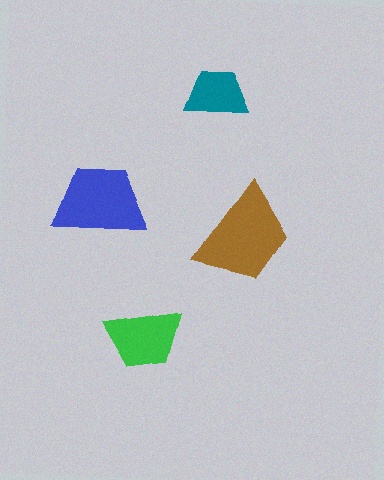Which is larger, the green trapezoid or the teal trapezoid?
The green one.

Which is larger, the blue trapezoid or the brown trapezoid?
The brown one.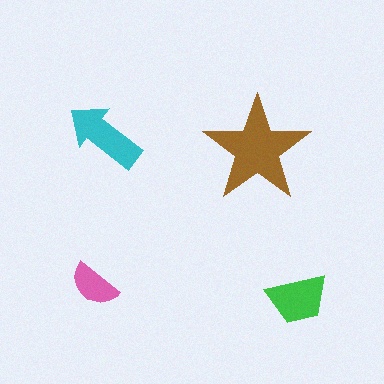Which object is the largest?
The brown star.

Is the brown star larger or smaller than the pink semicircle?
Larger.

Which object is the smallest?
The pink semicircle.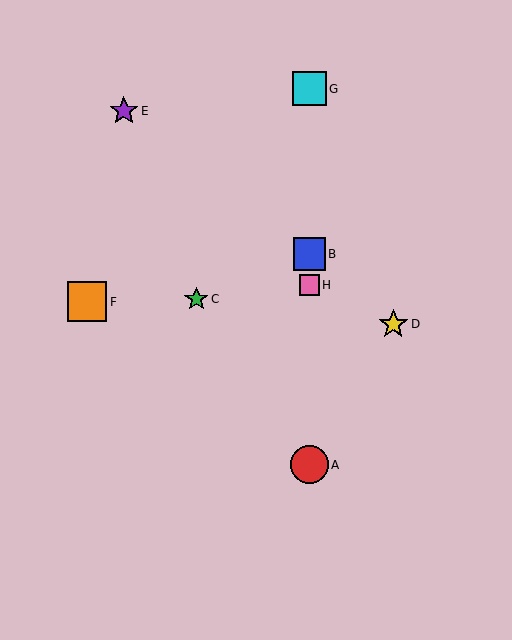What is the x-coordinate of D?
Object D is at x≈393.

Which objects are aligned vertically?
Objects A, B, G, H are aligned vertically.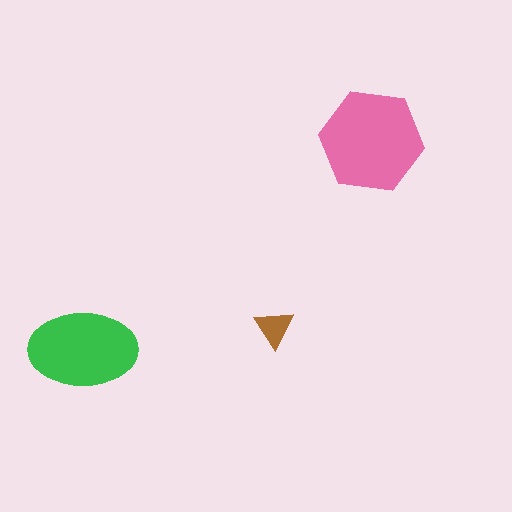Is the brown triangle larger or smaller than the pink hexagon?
Smaller.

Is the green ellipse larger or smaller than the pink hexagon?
Smaller.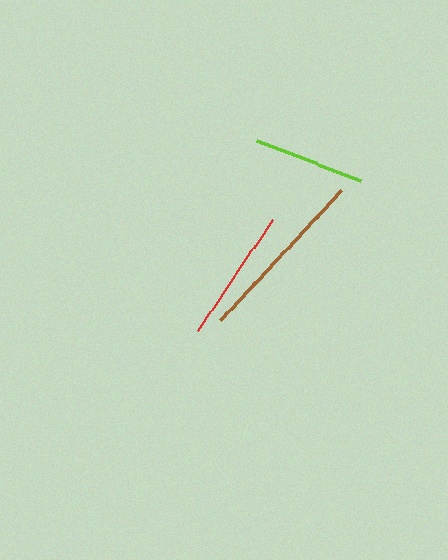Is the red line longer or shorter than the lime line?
The red line is longer than the lime line.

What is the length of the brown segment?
The brown segment is approximately 178 pixels long.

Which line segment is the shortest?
The lime line is the shortest at approximately 111 pixels.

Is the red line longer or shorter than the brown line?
The brown line is longer than the red line.